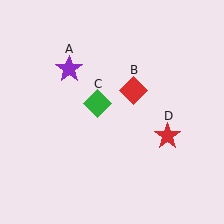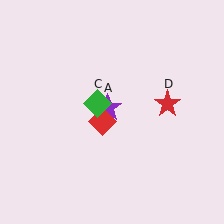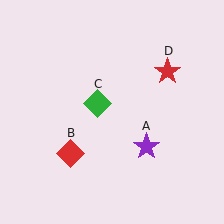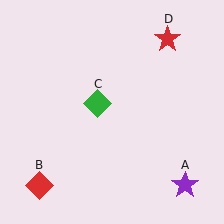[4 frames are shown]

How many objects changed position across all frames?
3 objects changed position: purple star (object A), red diamond (object B), red star (object D).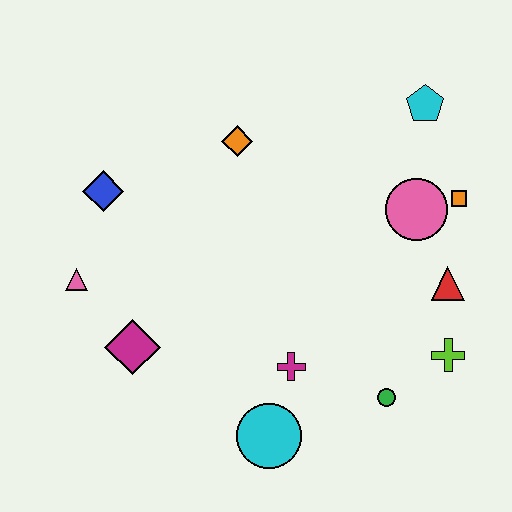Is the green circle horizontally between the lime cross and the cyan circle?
Yes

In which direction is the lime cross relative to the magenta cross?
The lime cross is to the right of the magenta cross.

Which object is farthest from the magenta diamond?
The cyan pentagon is farthest from the magenta diamond.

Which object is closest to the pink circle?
The orange square is closest to the pink circle.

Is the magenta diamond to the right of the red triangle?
No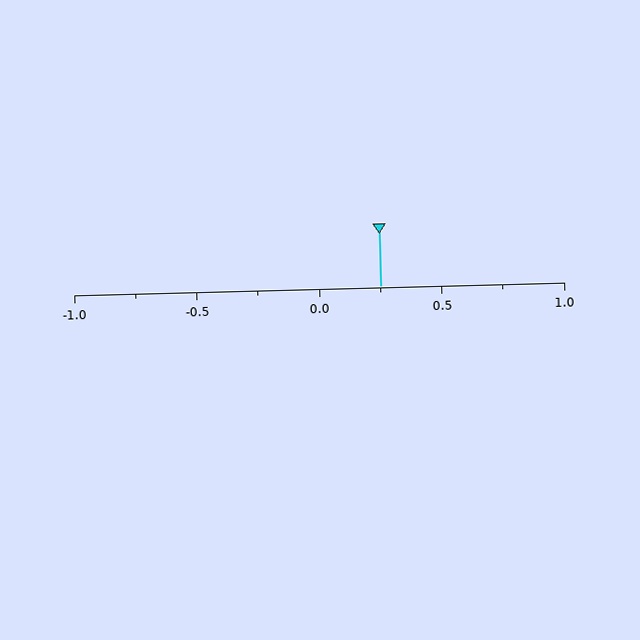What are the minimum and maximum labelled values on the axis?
The axis runs from -1.0 to 1.0.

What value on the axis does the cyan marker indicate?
The marker indicates approximately 0.25.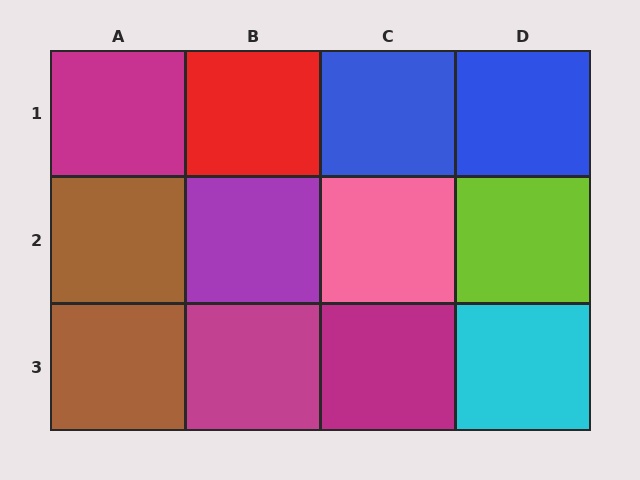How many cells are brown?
2 cells are brown.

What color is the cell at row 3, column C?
Magenta.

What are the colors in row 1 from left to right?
Magenta, red, blue, blue.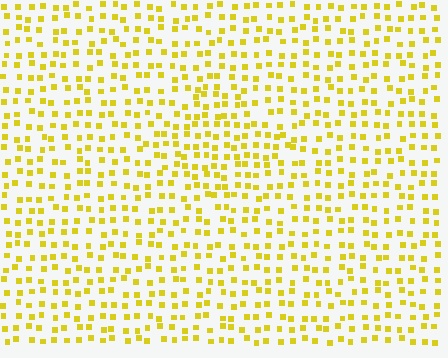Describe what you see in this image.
The image contains small yellow elements arranged at two different densities. A diamond-shaped region is visible where the elements are more densely packed than the surrounding area.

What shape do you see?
I see a diamond.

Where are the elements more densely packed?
The elements are more densely packed inside the diamond boundary.